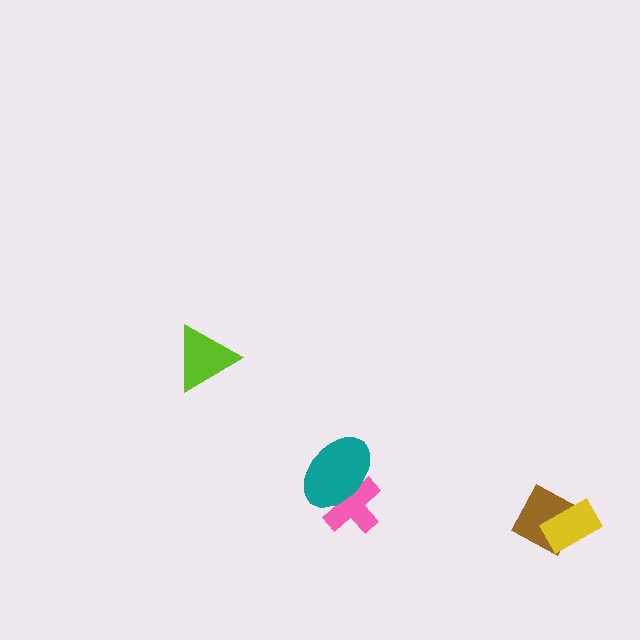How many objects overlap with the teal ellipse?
1 object overlaps with the teal ellipse.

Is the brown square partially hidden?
Yes, it is partially covered by another shape.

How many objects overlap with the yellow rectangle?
1 object overlaps with the yellow rectangle.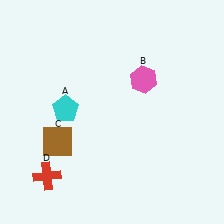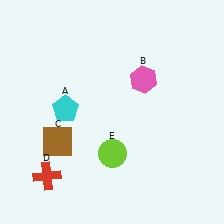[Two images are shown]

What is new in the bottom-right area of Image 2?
A lime circle (E) was added in the bottom-right area of Image 2.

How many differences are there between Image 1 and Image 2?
There is 1 difference between the two images.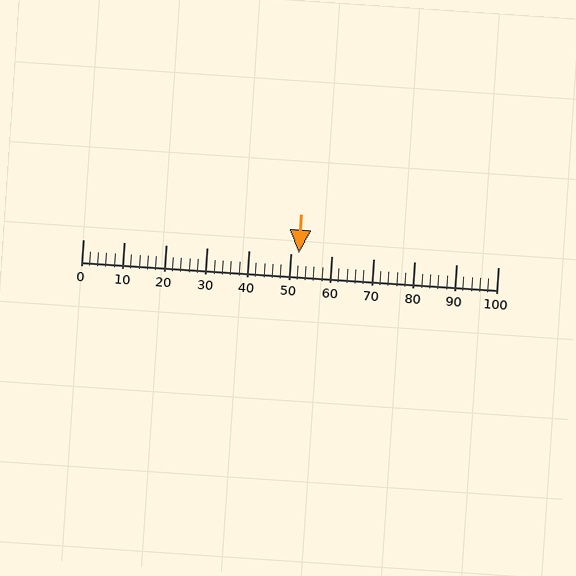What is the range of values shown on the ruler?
The ruler shows values from 0 to 100.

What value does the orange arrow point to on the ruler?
The orange arrow points to approximately 52.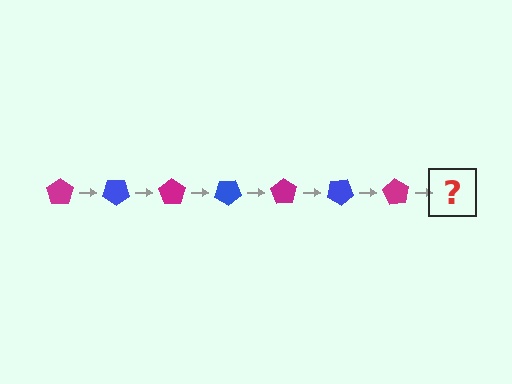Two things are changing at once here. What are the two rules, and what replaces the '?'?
The two rules are that it rotates 35 degrees each step and the color cycles through magenta and blue. The '?' should be a blue pentagon, rotated 245 degrees from the start.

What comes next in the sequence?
The next element should be a blue pentagon, rotated 245 degrees from the start.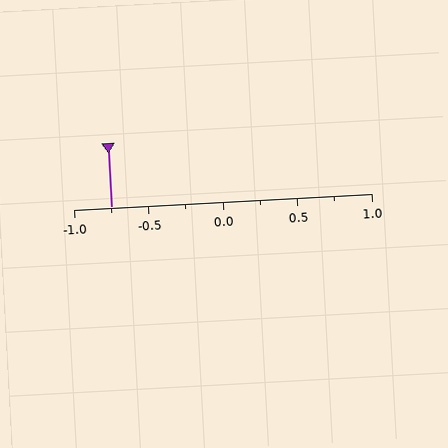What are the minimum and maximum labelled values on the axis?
The axis runs from -1.0 to 1.0.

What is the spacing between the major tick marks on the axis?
The major ticks are spaced 0.5 apart.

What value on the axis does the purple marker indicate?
The marker indicates approximately -0.75.